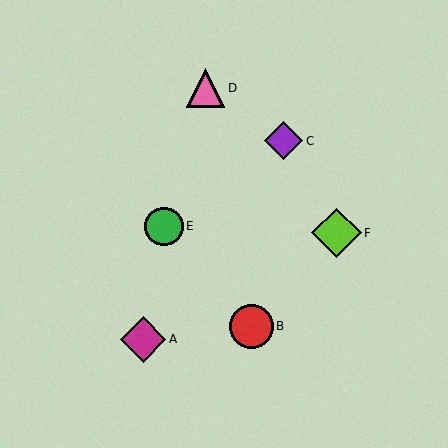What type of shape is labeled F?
Shape F is a lime diamond.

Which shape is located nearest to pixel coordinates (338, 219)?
The lime diamond (labeled F) at (337, 233) is nearest to that location.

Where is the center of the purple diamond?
The center of the purple diamond is at (284, 141).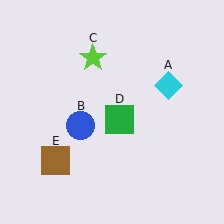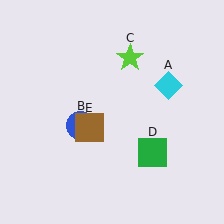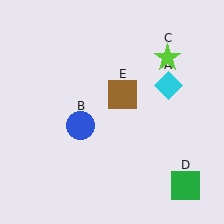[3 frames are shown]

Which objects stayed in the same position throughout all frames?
Cyan diamond (object A) and blue circle (object B) remained stationary.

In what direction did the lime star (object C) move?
The lime star (object C) moved right.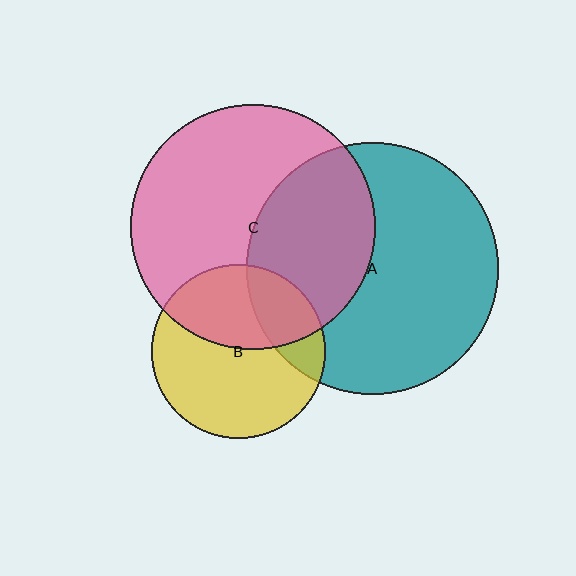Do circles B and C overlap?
Yes.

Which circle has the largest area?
Circle A (teal).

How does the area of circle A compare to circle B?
Approximately 2.1 times.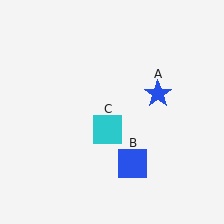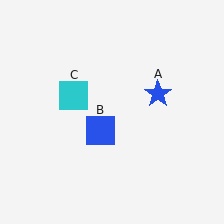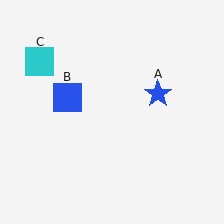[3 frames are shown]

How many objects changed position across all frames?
2 objects changed position: blue square (object B), cyan square (object C).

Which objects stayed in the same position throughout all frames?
Blue star (object A) remained stationary.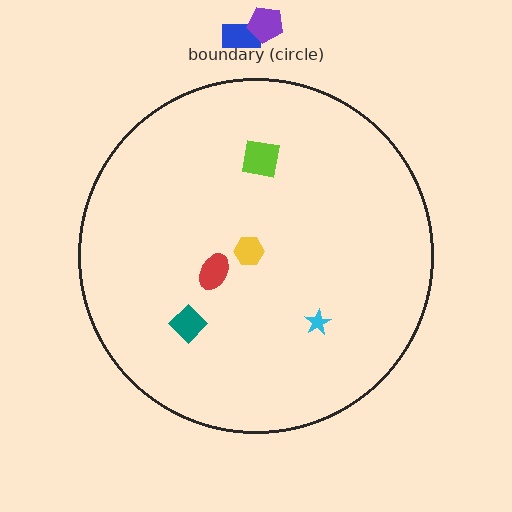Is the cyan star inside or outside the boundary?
Inside.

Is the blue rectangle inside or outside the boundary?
Outside.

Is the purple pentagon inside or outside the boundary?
Outside.